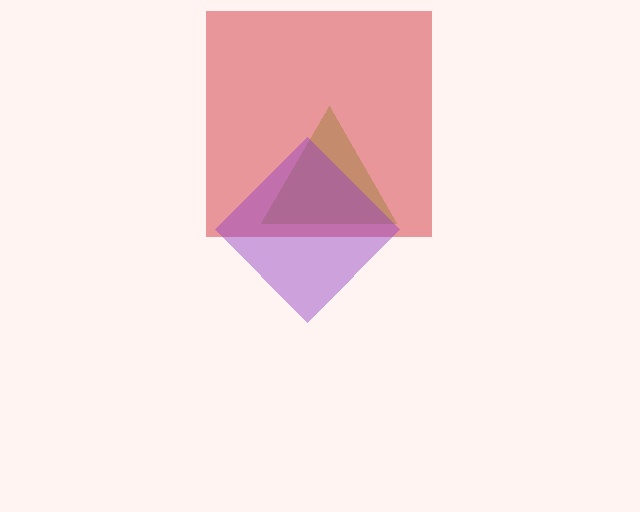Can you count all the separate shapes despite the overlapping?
Yes, there are 3 separate shapes.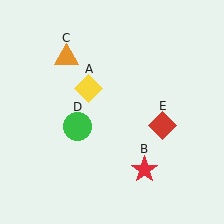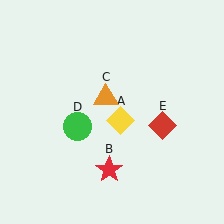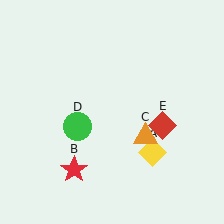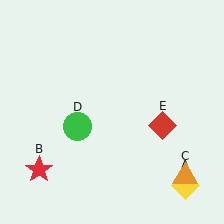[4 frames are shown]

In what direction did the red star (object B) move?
The red star (object B) moved left.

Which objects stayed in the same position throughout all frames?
Green circle (object D) and red diamond (object E) remained stationary.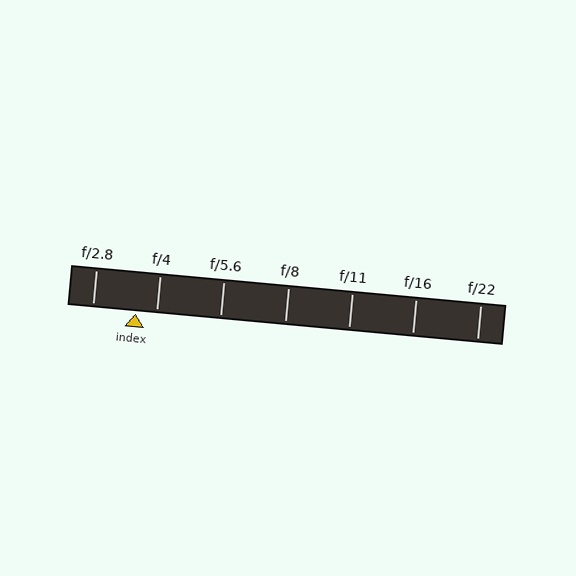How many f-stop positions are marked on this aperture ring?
There are 7 f-stop positions marked.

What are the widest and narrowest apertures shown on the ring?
The widest aperture shown is f/2.8 and the narrowest is f/22.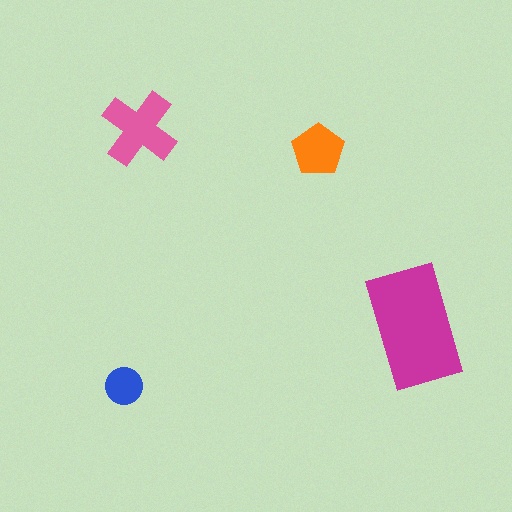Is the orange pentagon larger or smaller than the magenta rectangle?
Smaller.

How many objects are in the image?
There are 4 objects in the image.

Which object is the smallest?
The blue circle.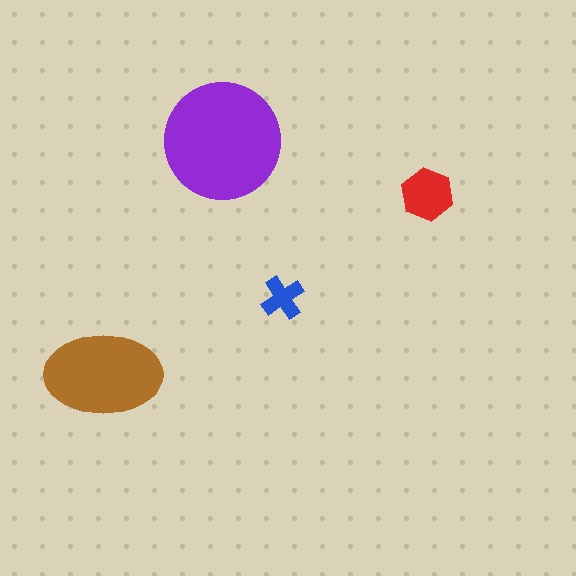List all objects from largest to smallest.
The purple circle, the brown ellipse, the red hexagon, the blue cross.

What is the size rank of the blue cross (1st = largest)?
4th.